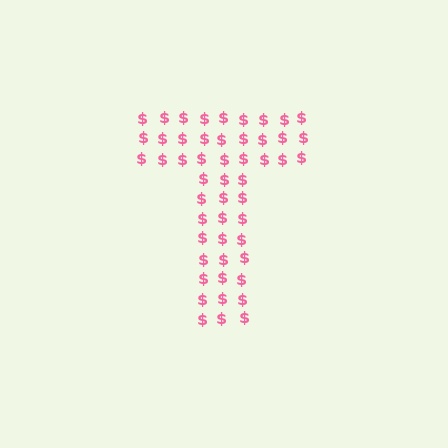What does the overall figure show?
The overall figure shows the letter T.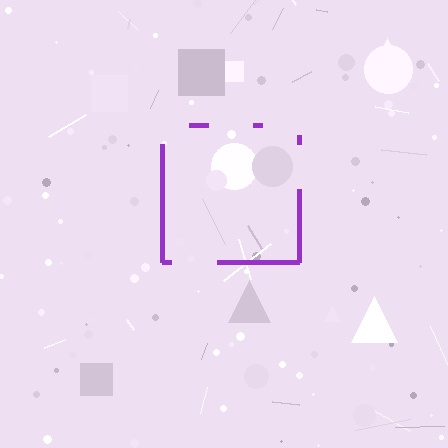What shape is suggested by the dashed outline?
The dashed outline suggests a square.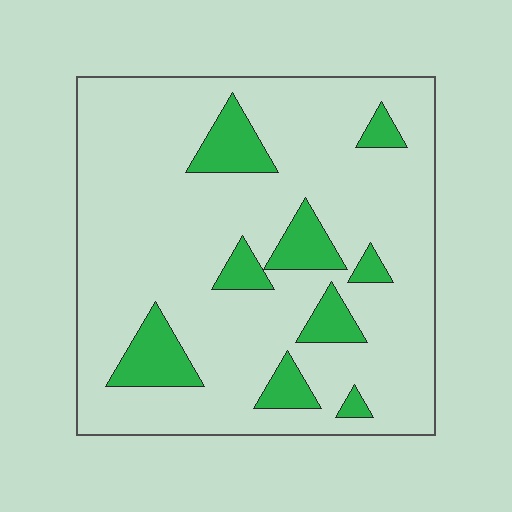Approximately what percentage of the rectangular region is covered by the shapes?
Approximately 15%.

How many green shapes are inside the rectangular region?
9.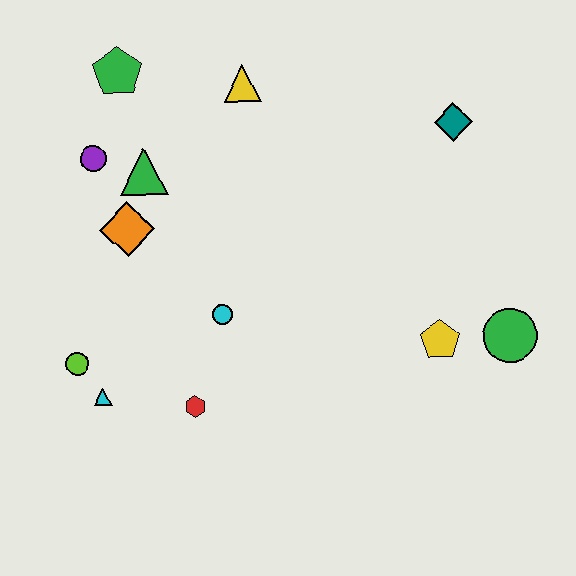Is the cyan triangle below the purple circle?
Yes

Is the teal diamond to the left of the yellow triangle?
No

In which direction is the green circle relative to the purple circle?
The green circle is to the right of the purple circle.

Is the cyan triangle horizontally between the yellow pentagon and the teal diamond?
No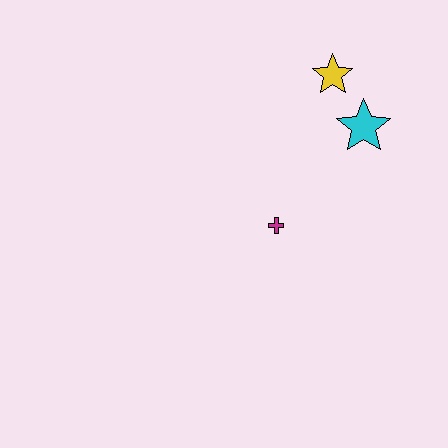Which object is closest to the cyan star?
The yellow star is closest to the cyan star.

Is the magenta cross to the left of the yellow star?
Yes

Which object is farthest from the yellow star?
The magenta cross is farthest from the yellow star.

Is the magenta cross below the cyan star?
Yes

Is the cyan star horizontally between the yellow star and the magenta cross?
No